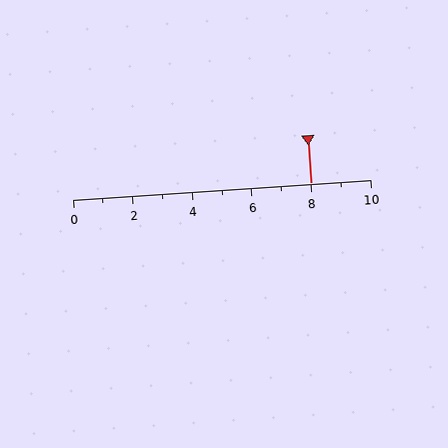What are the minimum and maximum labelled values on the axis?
The axis runs from 0 to 10.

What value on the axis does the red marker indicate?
The marker indicates approximately 8.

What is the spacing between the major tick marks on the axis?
The major ticks are spaced 2 apart.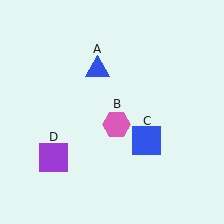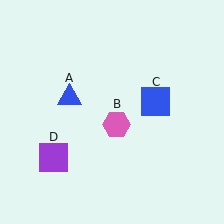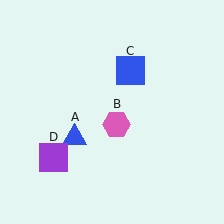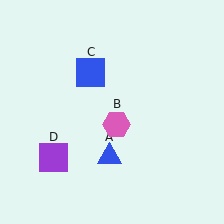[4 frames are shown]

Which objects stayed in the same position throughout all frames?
Pink hexagon (object B) and purple square (object D) remained stationary.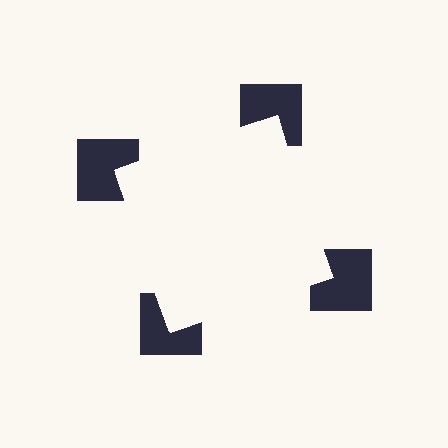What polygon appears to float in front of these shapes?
An illusory square — its edges are inferred from the aligned wedge cuts in the notched squares, not physically drawn.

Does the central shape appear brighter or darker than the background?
It typically appears slightly brighter than the background, even though no actual brightness change is drawn.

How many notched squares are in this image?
There are 4 — one at each vertex of the illusory square.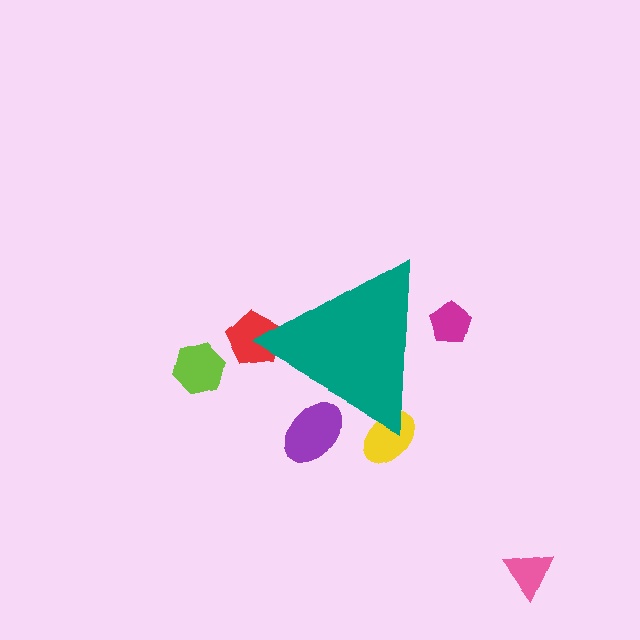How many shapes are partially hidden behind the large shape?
4 shapes are partially hidden.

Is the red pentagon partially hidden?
Yes, the red pentagon is partially hidden behind the teal triangle.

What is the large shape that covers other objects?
A teal triangle.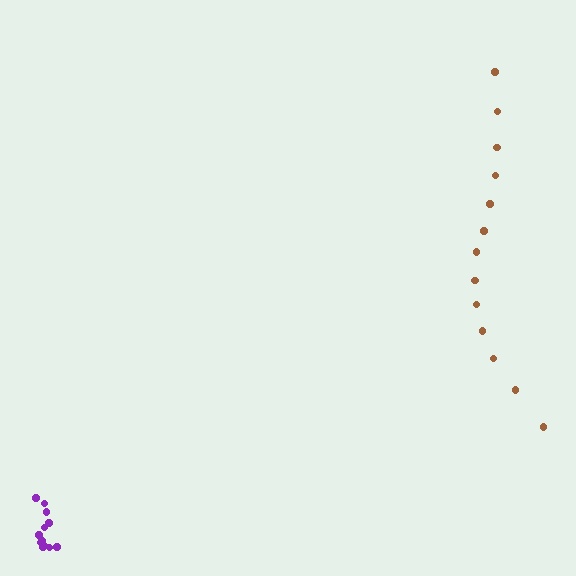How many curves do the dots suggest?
There are 2 distinct paths.